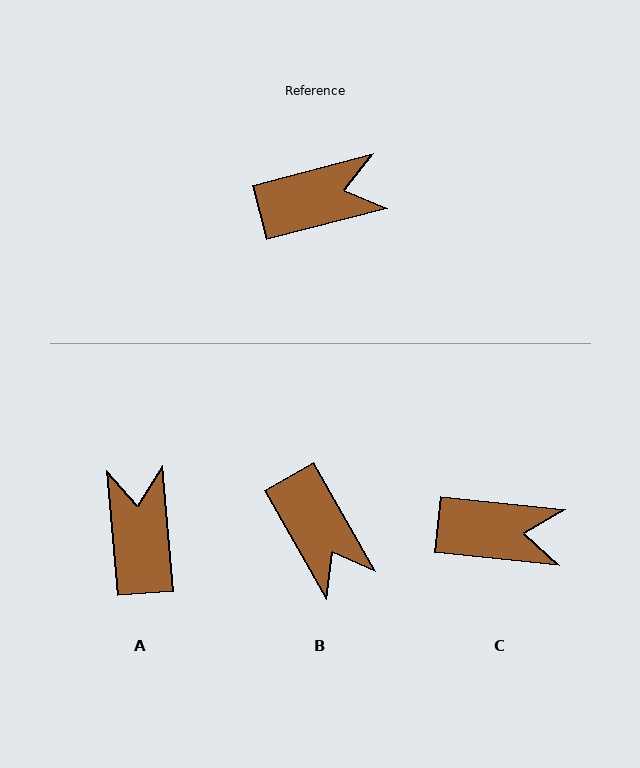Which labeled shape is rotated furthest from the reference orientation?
A, about 80 degrees away.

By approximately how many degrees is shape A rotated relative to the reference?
Approximately 80 degrees counter-clockwise.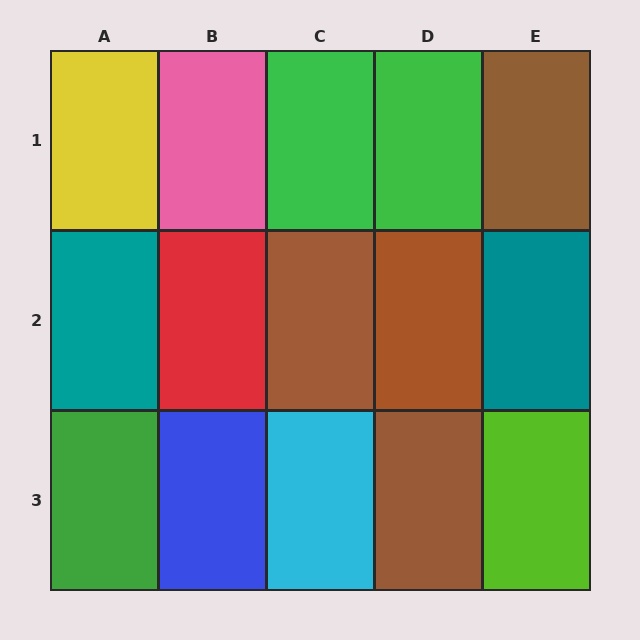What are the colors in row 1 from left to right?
Yellow, pink, green, green, brown.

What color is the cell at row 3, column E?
Lime.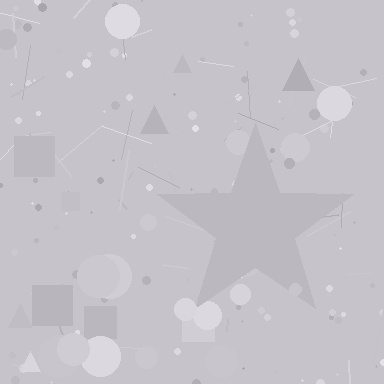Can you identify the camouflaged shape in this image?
The camouflaged shape is a star.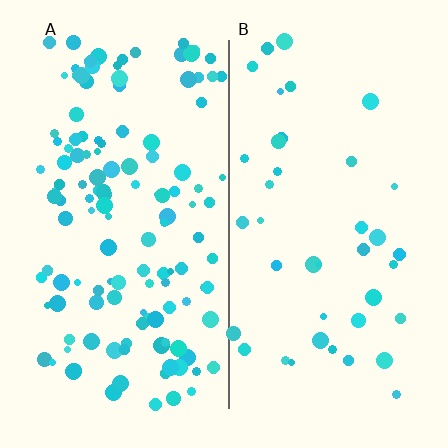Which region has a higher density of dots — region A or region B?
A (the left).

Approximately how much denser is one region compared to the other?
Approximately 3.3× — region A over region B.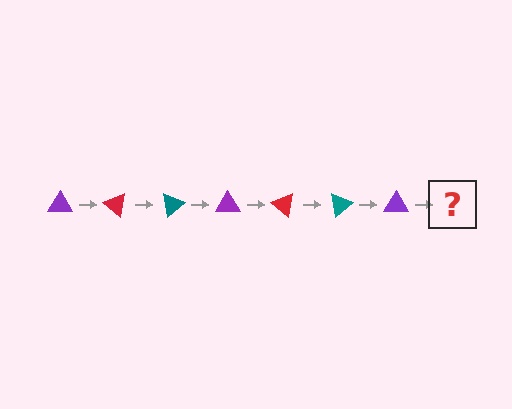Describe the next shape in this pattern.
It should be a red triangle, rotated 280 degrees from the start.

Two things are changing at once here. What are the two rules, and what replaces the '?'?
The two rules are that it rotates 40 degrees each step and the color cycles through purple, red, and teal. The '?' should be a red triangle, rotated 280 degrees from the start.